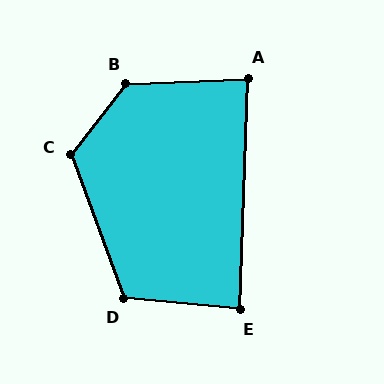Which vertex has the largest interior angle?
B, at approximately 130 degrees.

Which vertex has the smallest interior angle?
A, at approximately 86 degrees.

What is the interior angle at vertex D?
Approximately 115 degrees (obtuse).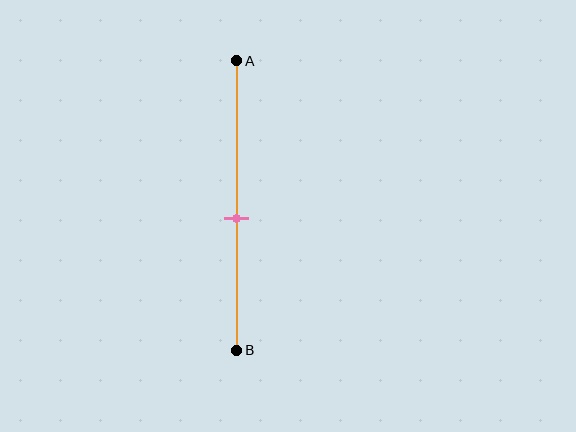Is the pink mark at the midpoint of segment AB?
No, the mark is at about 55% from A, not at the 50% midpoint.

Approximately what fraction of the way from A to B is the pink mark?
The pink mark is approximately 55% of the way from A to B.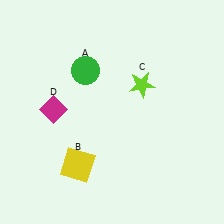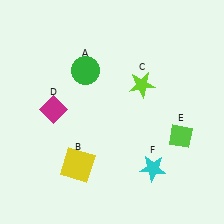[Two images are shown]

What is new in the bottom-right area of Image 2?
A lime diamond (E) was added in the bottom-right area of Image 2.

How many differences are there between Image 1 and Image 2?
There are 2 differences between the two images.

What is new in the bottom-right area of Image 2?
A cyan star (F) was added in the bottom-right area of Image 2.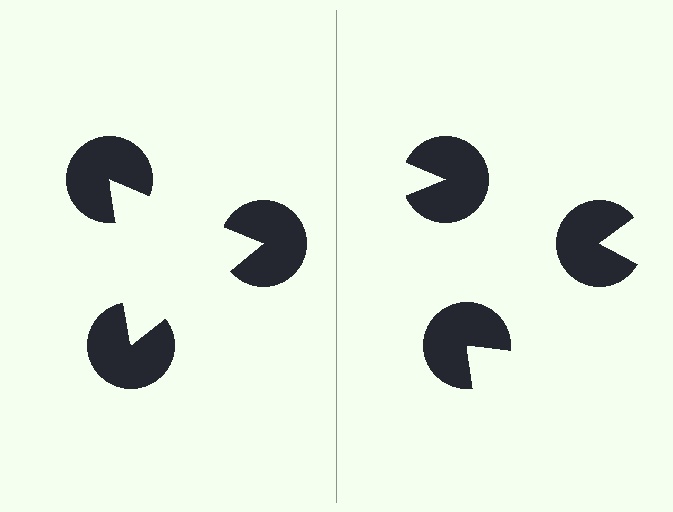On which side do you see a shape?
An illusory triangle appears on the left side. On the right side the wedge cuts are rotated, so no coherent shape forms.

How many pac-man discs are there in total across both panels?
6 — 3 on each side.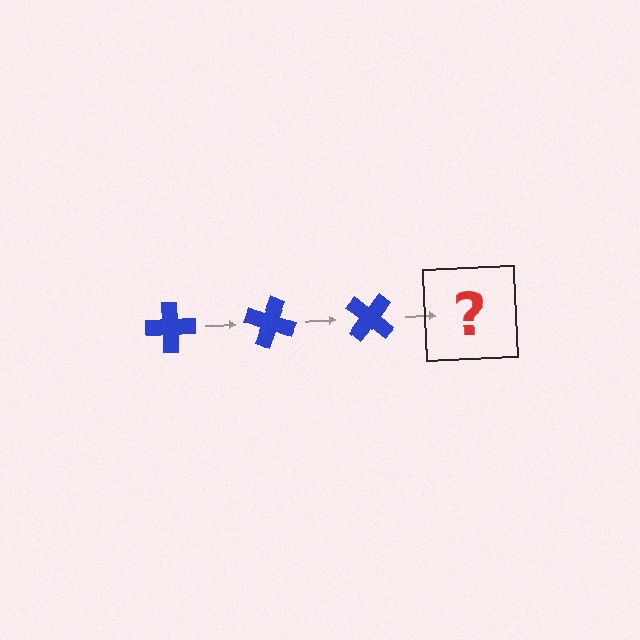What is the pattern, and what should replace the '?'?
The pattern is that the cross rotates 20 degrees each step. The '?' should be a blue cross rotated 60 degrees.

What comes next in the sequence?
The next element should be a blue cross rotated 60 degrees.